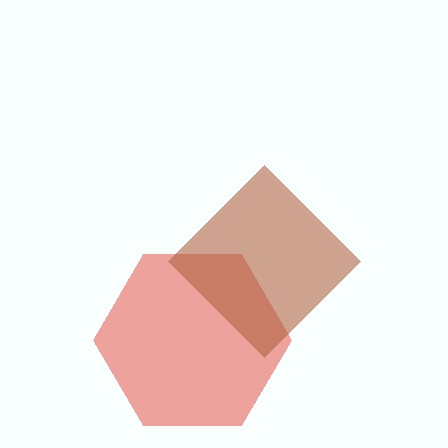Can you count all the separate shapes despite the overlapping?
Yes, there are 2 separate shapes.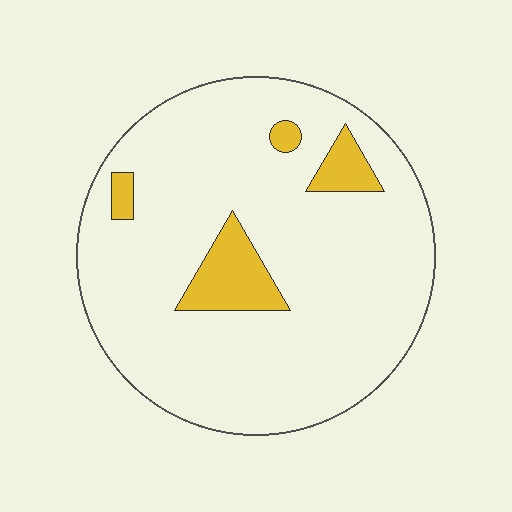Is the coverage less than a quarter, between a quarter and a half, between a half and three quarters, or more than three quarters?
Less than a quarter.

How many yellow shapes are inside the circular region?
4.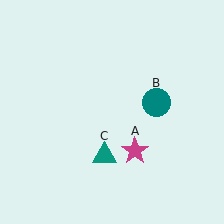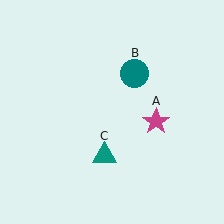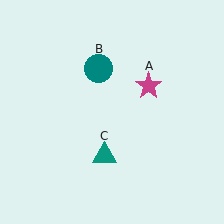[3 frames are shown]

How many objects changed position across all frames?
2 objects changed position: magenta star (object A), teal circle (object B).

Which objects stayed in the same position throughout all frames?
Teal triangle (object C) remained stationary.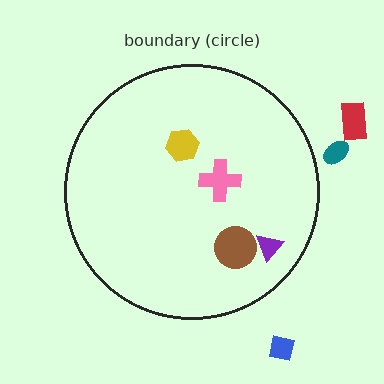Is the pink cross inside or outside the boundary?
Inside.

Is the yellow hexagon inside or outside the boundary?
Inside.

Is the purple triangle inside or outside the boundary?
Inside.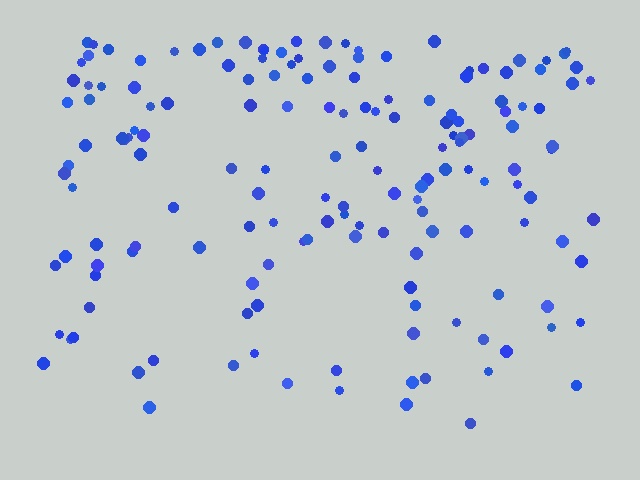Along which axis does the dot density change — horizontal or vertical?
Vertical.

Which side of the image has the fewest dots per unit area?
The bottom.